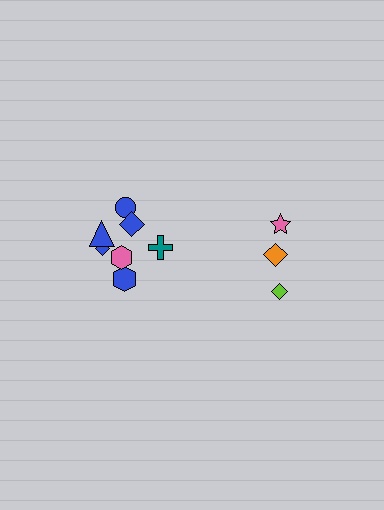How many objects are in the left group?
There are 7 objects.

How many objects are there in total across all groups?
There are 10 objects.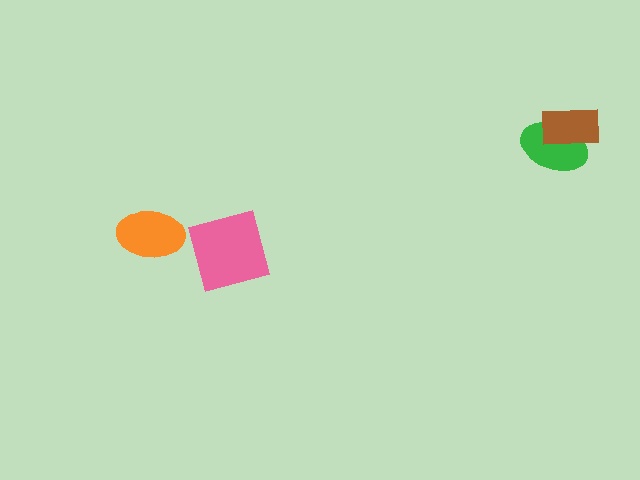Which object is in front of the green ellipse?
The brown rectangle is in front of the green ellipse.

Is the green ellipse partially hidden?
Yes, it is partially covered by another shape.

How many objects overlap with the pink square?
0 objects overlap with the pink square.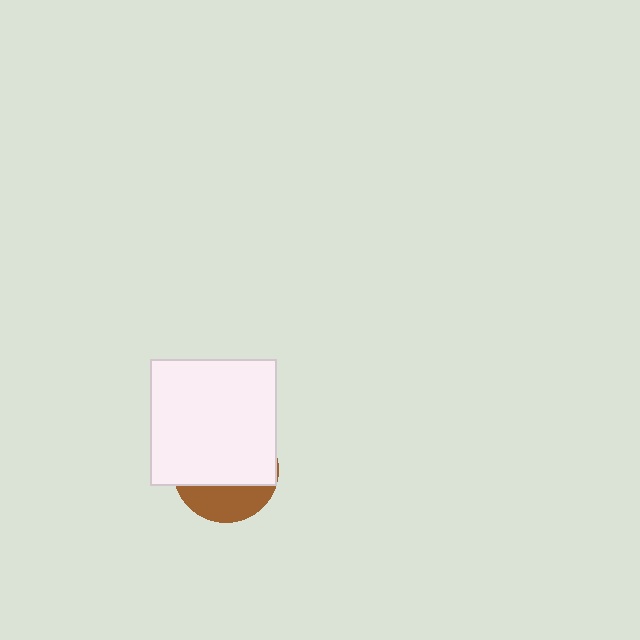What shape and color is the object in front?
The object in front is a white square.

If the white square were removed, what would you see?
You would see the complete brown circle.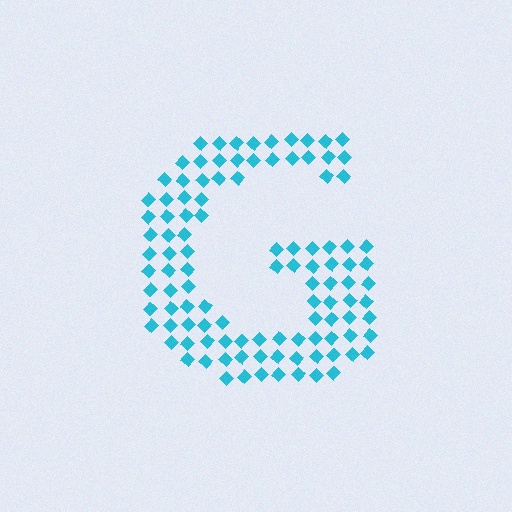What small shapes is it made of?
It is made of small diamonds.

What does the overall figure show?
The overall figure shows the letter G.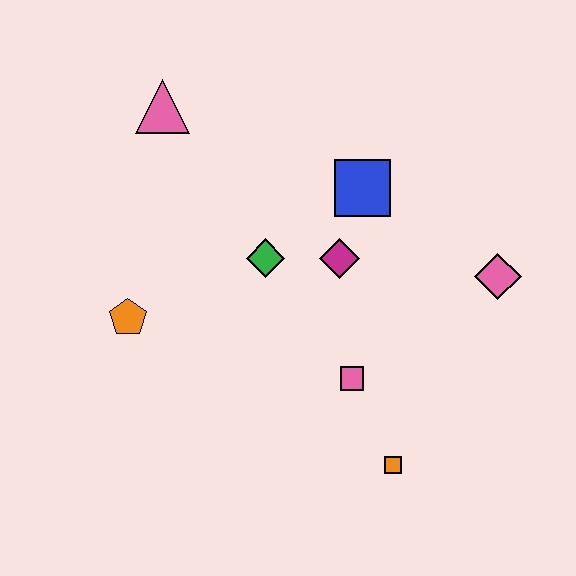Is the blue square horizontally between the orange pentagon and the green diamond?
No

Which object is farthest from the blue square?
The orange square is farthest from the blue square.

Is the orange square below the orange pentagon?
Yes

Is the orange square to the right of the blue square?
Yes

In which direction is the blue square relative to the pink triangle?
The blue square is to the right of the pink triangle.